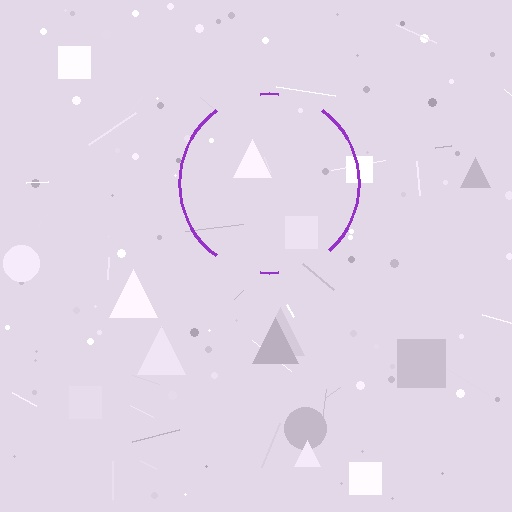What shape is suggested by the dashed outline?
The dashed outline suggests a circle.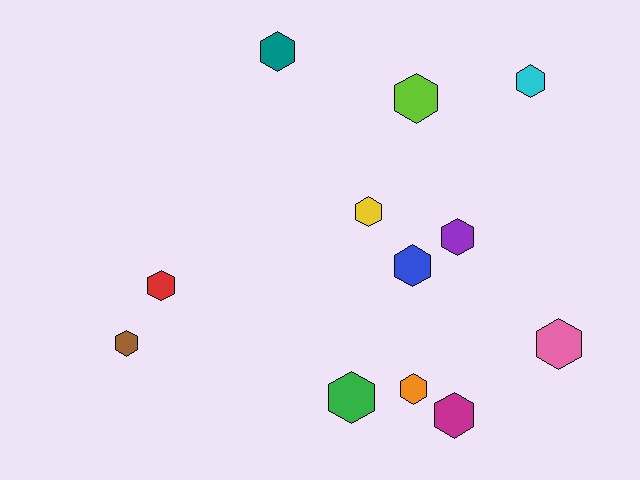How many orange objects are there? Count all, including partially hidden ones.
There is 1 orange object.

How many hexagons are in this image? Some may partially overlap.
There are 12 hexagons.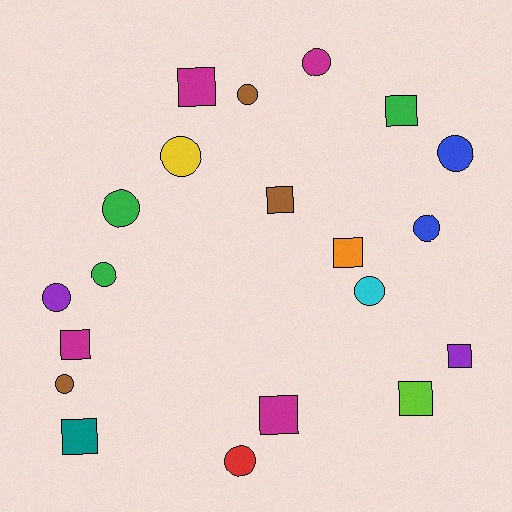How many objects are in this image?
There are 20 objects.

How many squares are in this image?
There are 9 squares.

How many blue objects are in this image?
There are 2 blue objects.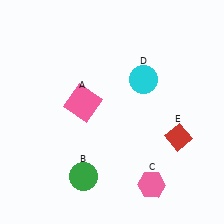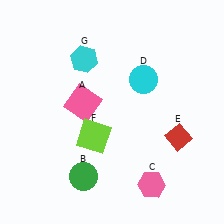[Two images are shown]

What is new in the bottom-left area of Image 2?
A lime square (F) was added in the bottom-left area of Image 2.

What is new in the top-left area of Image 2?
A cyan hexagon (G) was added in the top-left area of Image 2.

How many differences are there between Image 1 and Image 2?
There are 2 differences between the two images.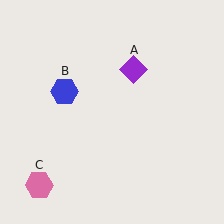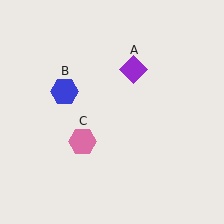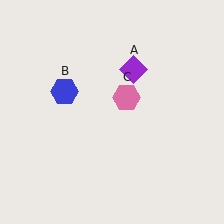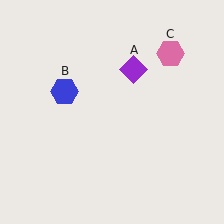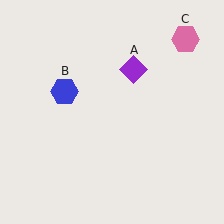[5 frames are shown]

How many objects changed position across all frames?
1 object changed position: pink hexagon (object C).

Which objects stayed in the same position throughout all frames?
Purple diamond (object A) and blue hexagon (object B) remained stationary.